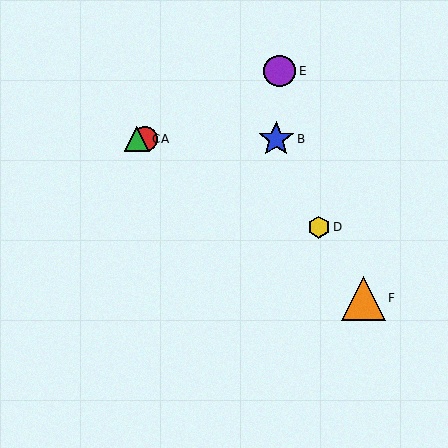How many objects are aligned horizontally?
3 objects (A, B, C) are aligned horizontally.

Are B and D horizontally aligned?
No, B is at y≈139 and D is at y≈227.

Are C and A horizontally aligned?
Yes, both are at y≈139.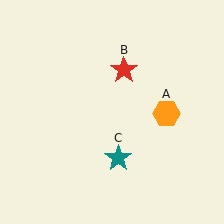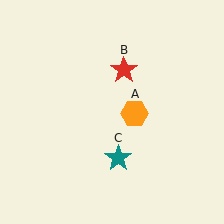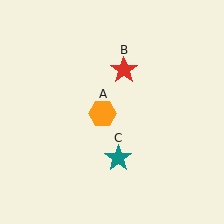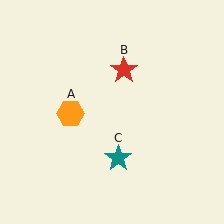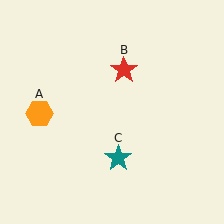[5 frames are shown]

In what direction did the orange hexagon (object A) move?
The orange hexagon (object A) moved left.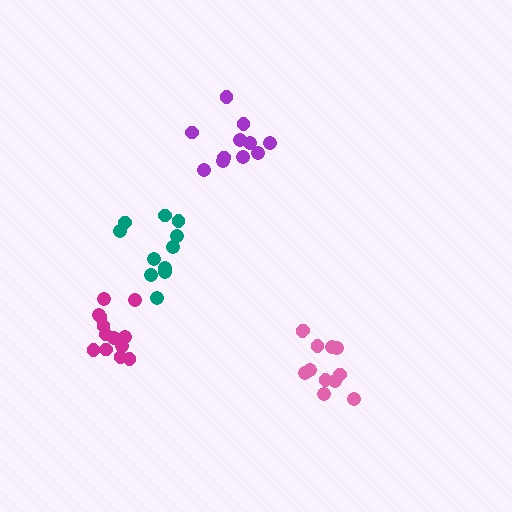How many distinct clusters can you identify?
There are 4 distinct clusters.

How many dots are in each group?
Group 1: 13 dots, Group 2: 11 dots, Group 3: 11 dots, Group 4: 12 dots (47 total).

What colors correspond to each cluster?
The clusters are colored: magenta, teal, purple, pink.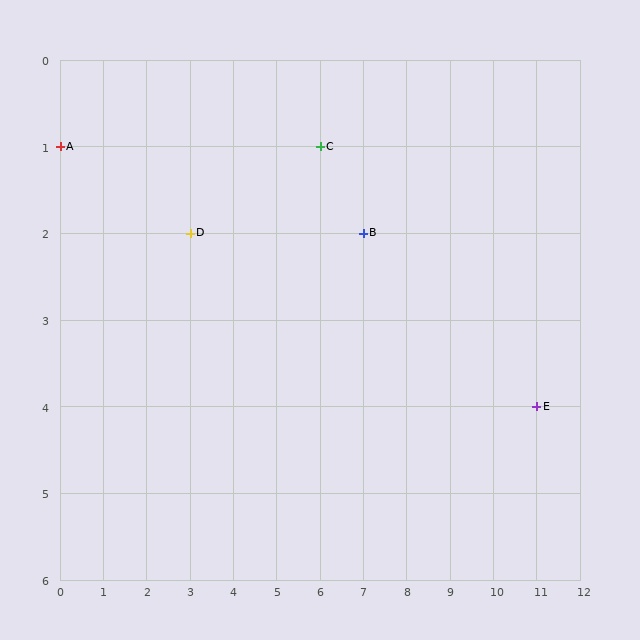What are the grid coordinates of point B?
Point B is at grid coordinates (7, 2).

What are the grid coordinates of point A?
Point A is at grid coordinates (0, 1).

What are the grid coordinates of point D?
Point D is at grid coordinates (3, 2).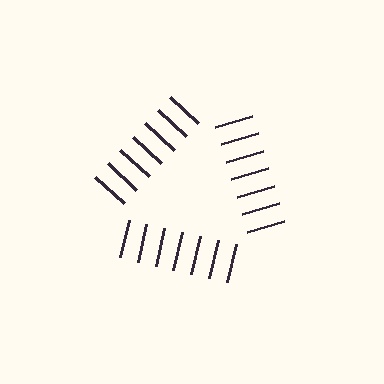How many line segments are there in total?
21 — 7 along each of the 3 edges.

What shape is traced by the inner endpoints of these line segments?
An illusory triangle — the line segments terminate on its edges but no continuous stroke is drawn.